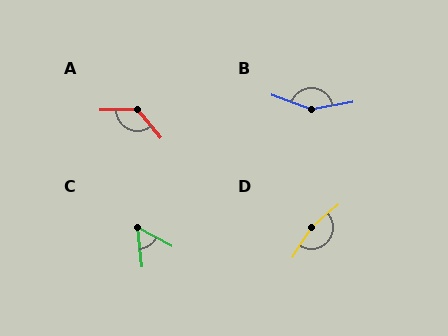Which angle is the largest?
D, at approximately 162 degrees.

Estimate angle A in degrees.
Approximately 129 degrees.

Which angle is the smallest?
C, at approximately 54 degrees.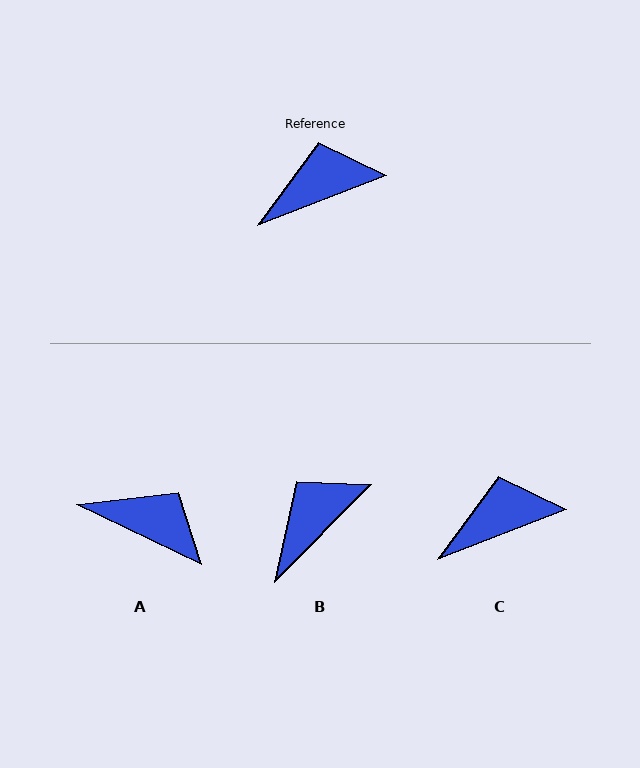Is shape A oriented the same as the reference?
No, it is off by about 47 degrees.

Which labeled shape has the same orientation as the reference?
C.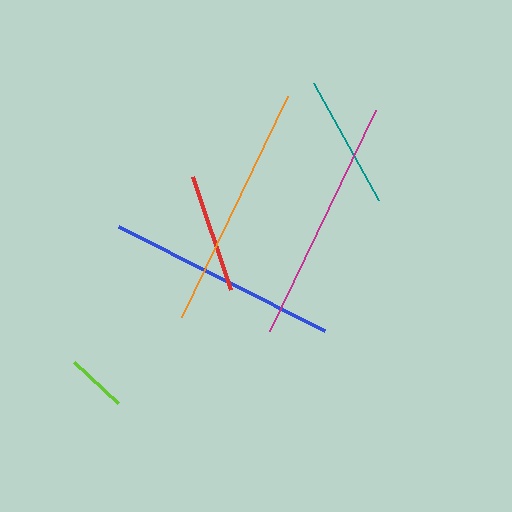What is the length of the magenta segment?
The magenta segment is approximately 246 pixels long.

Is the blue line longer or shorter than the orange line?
The orange line is longer than the blue line.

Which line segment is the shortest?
The lime line is the shortest at approximately 60 pixels.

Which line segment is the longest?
The magenta line is the longest at approximately 246 pixels.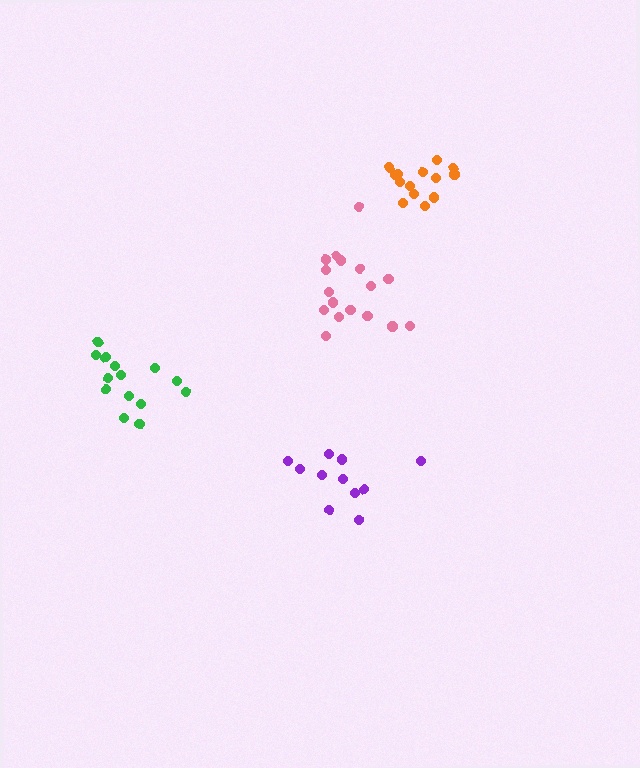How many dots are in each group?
Group 1: 14 dots, Group 2: 14 dots, Group 3: 11 dots, Group 4: 17 dots (56 total).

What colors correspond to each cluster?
The clusters are colored: orange, green, purple, pink.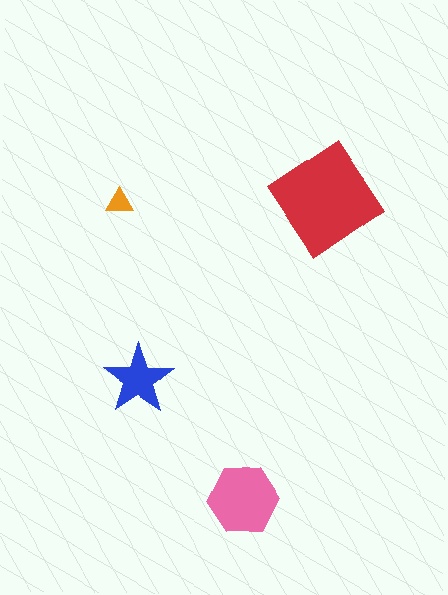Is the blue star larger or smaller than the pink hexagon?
Smaller.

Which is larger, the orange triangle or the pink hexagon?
The pink hexagon.